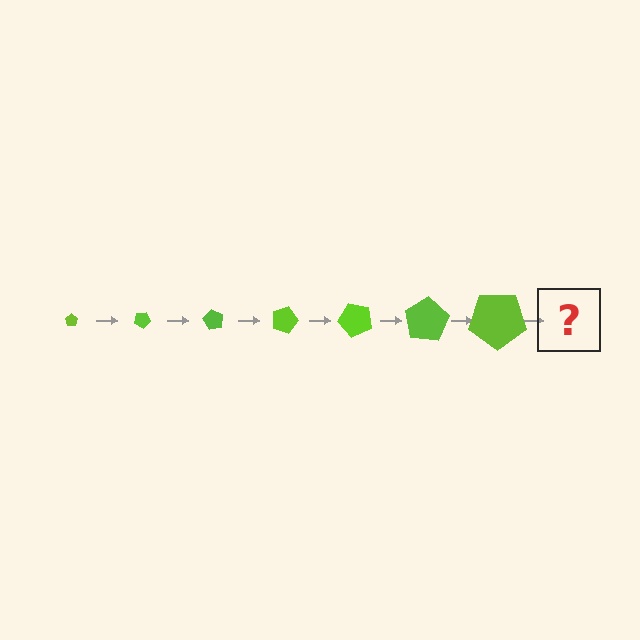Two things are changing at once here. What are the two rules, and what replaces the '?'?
The two rules are that the pentagon grows larger each step and it rotates 30 degrees each step. The '?' should be a pentagon, larger than the previous one and rotated 210 degrees from the start.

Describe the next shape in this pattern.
It should be a pentagon, larger than the previous one and rotated 210 degrees from the start.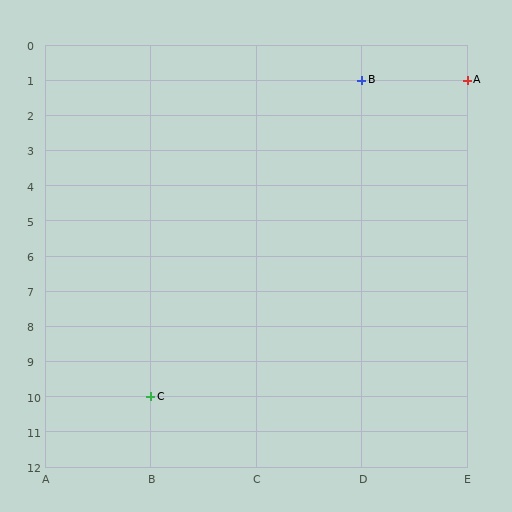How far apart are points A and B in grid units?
Points A and B are 1 column apart.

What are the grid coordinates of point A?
Point A is at grid coordinates (E, 1).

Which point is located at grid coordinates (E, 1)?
Point A is at (E, 1).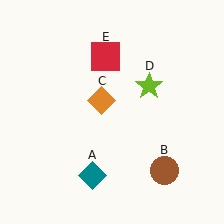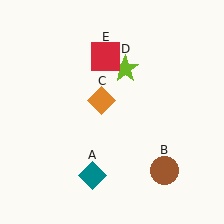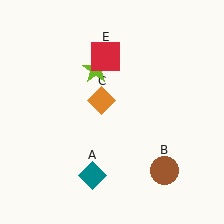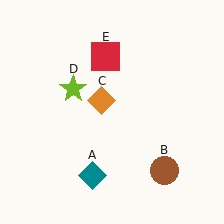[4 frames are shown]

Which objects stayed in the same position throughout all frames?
Teal diamond (object A) and brown circle (object B) and orange diamond (object C) and red square (object E) remained stationary.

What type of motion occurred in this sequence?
The lime star (object D) rotated counterclockwise around the center of the scene.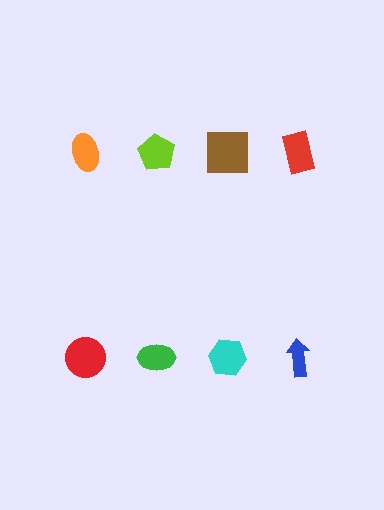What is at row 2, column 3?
A cyan hexagon.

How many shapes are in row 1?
4 shapes.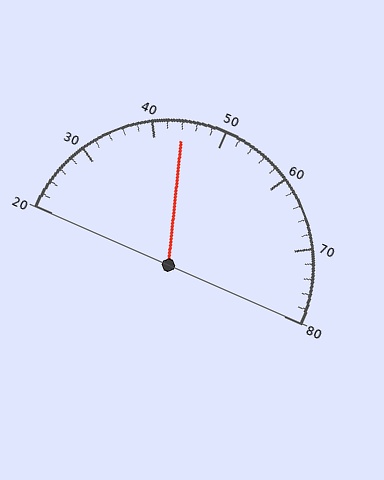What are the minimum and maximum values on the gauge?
The gauge ranges from 20 to 80.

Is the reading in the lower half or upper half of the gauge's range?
The reading is in the lower half of the range (20 to 80).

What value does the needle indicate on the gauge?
The needle indicates approximately 44.